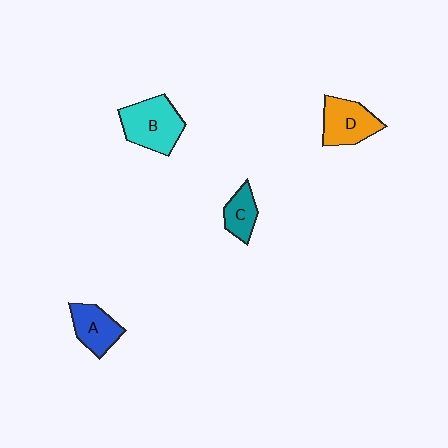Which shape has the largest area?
Shape B (cyan).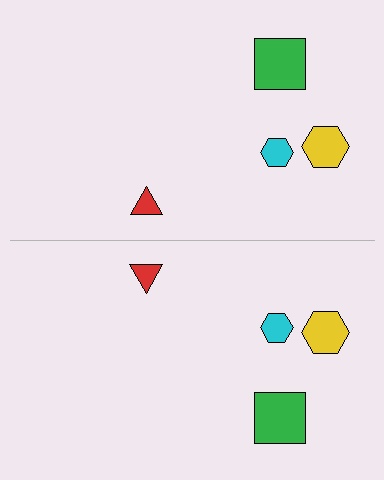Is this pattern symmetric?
Yes, this pattern has bilateral (reflection) symmetry.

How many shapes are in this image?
There are 8 shapes in this image.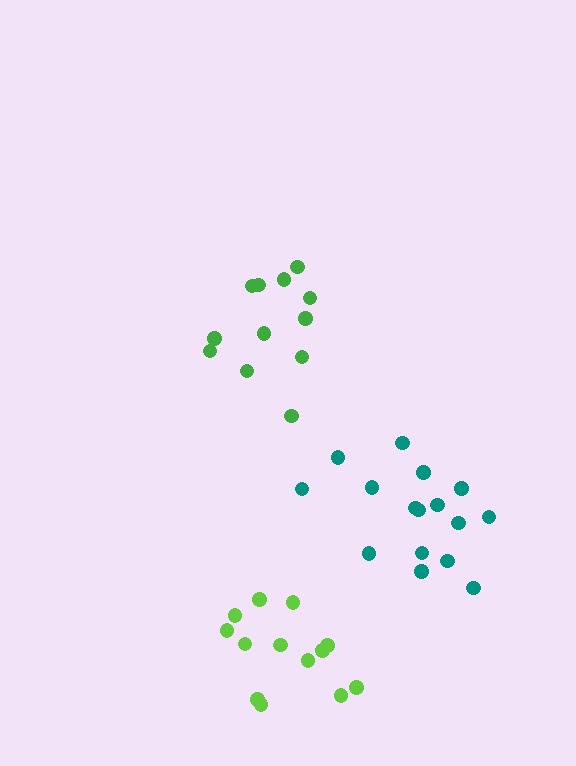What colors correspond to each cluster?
The clusters are colored: teal, green, lime.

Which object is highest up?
The green cluster is topmost.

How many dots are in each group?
Group 1: 16 dots, Group 2: 12 dots, Group 3: 13 dots (41 total).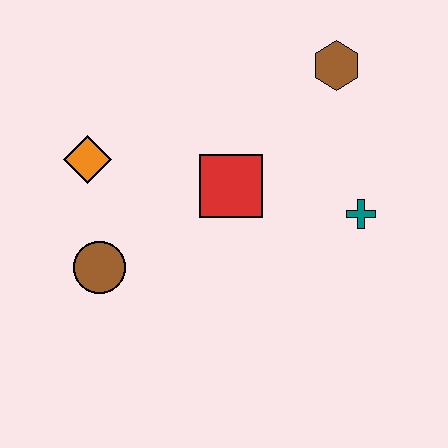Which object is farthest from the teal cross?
The orange diamond is farthest from the teal cross.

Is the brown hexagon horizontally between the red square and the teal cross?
Yes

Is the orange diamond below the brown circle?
No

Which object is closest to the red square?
The teal cross is closest to the red square.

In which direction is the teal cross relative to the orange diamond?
The teal cross is to the right of the orange diamond.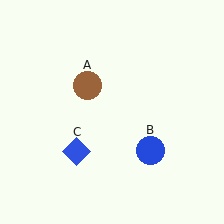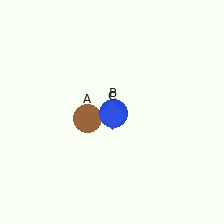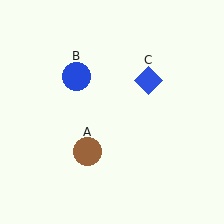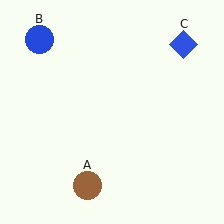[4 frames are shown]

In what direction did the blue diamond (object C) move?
The blue diamond (object C) moved up and to the right.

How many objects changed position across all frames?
3 objects changed position: brown circle (object A), blue circle (object B), blue diamond (object C).